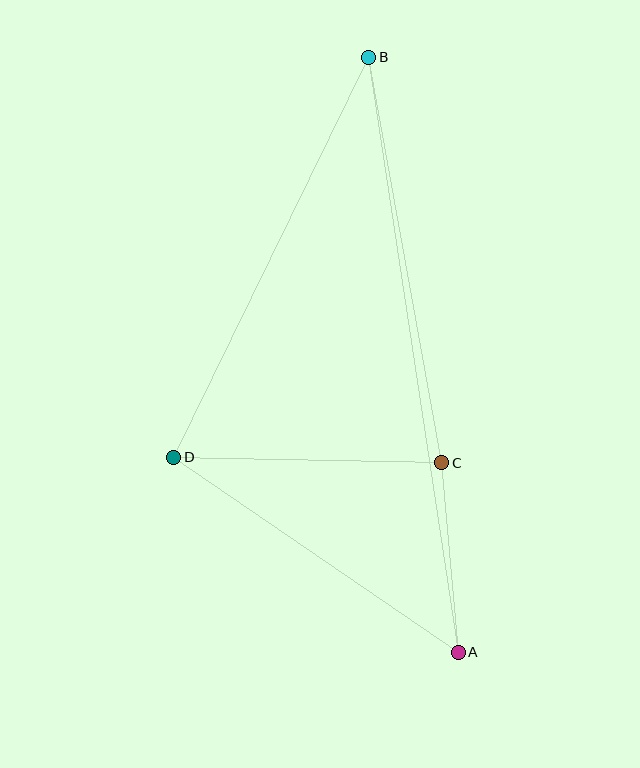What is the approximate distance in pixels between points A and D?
The distance between A and D is approximately 345 pixels.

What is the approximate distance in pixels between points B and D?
The distance between B and D is approximately 445 pixels.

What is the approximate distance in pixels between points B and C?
The distance between B and C is approximately 412 pixels.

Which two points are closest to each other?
Points A and C are closest to each other.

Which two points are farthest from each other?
Points A and B are farthest from each other.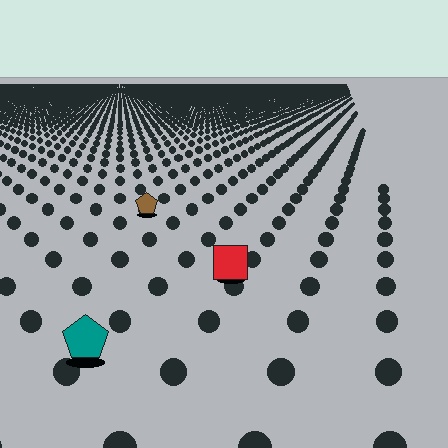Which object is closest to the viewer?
The teal pentagon is closest. The texture marks near it are larger and more spread out.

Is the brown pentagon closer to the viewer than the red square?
No. The red square is closer — you can tell from the texture gradient: the ground texture is coarser near it.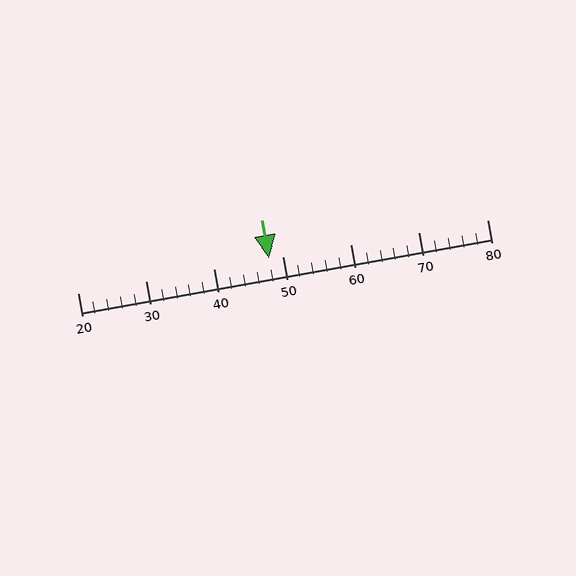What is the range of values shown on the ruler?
The ruler shows values from 20 to 80.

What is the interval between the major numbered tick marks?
The major tick marks are spaced 10 units apart.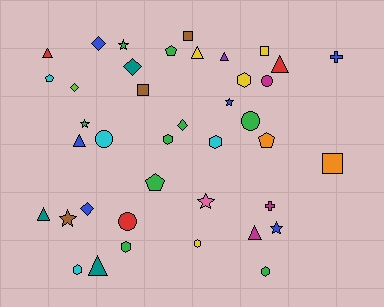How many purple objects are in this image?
There is 1 purple object.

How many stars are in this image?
There are 6 stars.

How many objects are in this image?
There are 40 objects.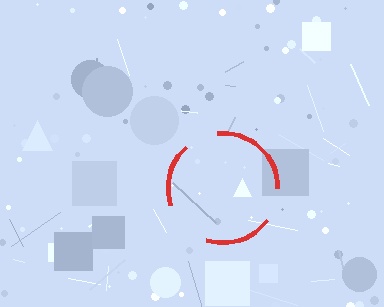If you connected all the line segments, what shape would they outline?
They would outline a circle.